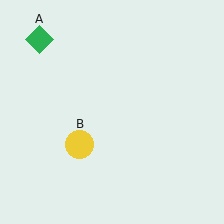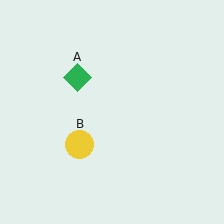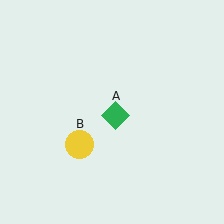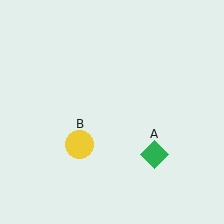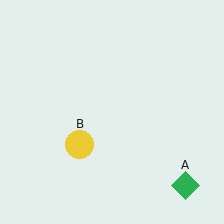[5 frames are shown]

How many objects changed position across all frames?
1 object changed position: green diamond (object A).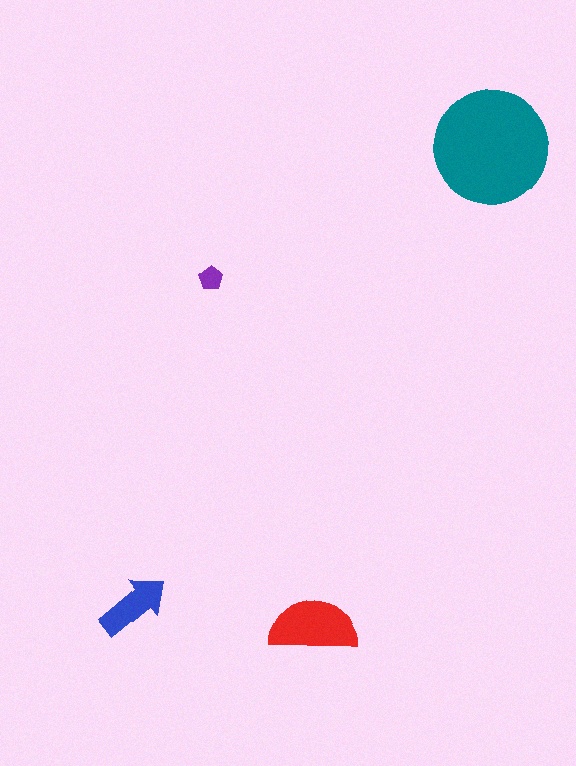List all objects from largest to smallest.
The teal circle, the red semicircle, the blue arrow, the purple pentagon.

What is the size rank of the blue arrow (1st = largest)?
3rd.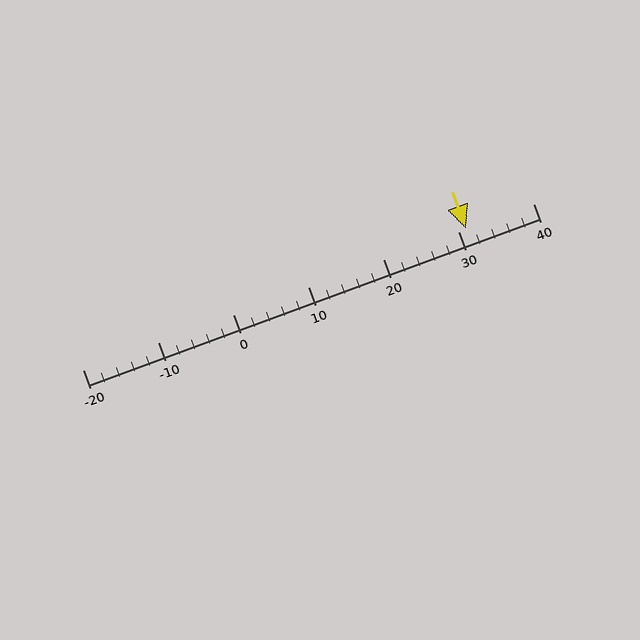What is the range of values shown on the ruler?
The ruler shows values from -20 to 40.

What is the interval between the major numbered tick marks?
The major tick marks are spaced 10 units apart.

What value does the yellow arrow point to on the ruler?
The yellow arrow points to approximately 31.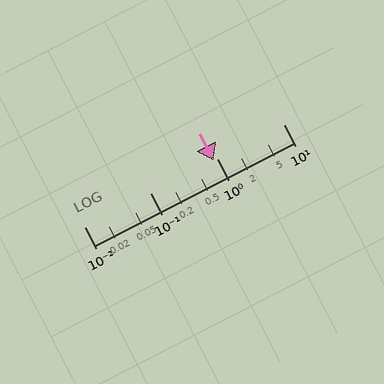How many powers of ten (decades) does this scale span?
The scale spans 3 decades, from 0.01 to 10.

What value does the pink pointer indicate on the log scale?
The pointer indicates approximately 0.88.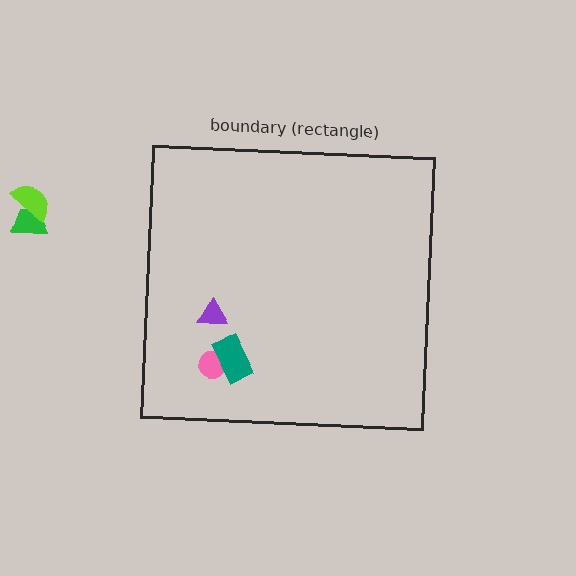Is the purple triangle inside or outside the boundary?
Inside.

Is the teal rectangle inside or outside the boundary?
Inside.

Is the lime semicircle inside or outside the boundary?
Outside.